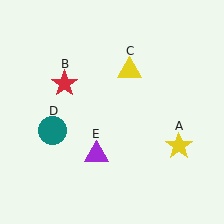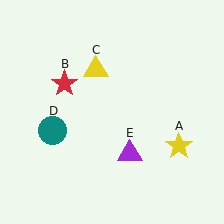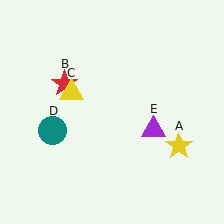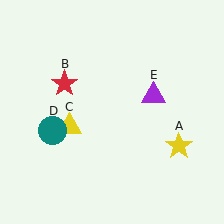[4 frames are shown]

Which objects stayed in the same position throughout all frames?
Yellow star (object A) and red star (object B) and teal circle (object D) remained stationary.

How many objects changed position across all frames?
2 objects changed position: yellow triangle (object C), purple triangle (object E).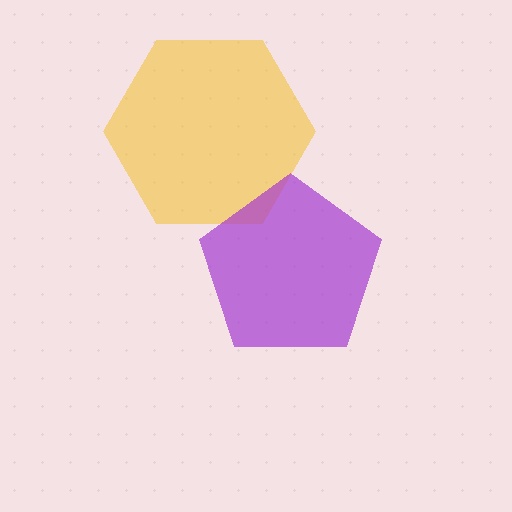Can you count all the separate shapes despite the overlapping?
Yes, there are 2 separate shapes.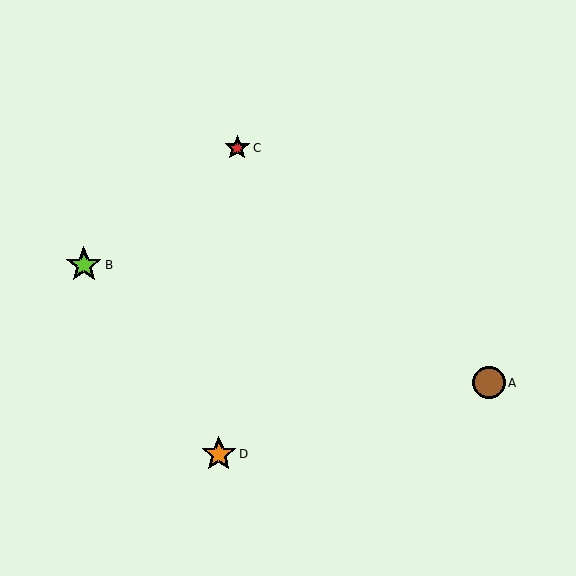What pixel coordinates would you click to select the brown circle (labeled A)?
Click at (489, 383) to select the brown circle A.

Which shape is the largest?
The lime star (labeled B) is the largest.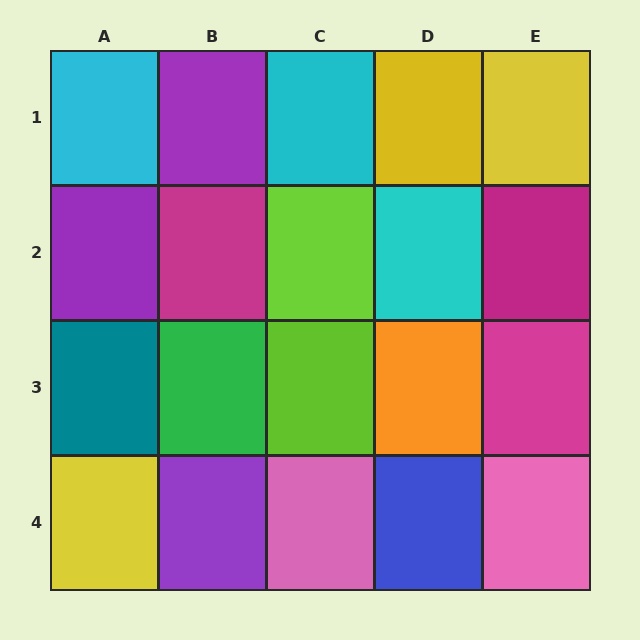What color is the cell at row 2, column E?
Magenta.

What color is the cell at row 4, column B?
Purple.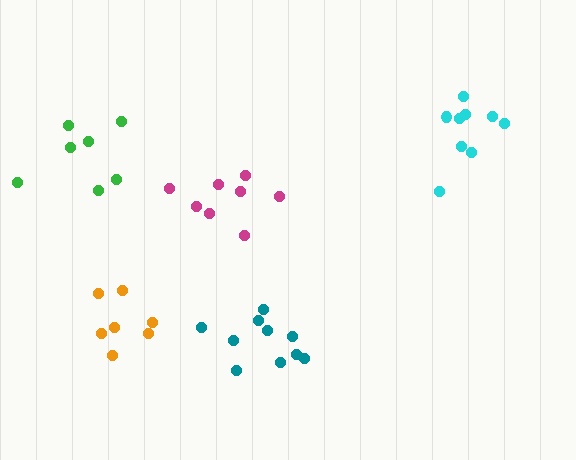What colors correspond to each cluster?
The clusters are colored: magenta, teal, green, orange, cyan.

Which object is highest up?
The cyan cluster is topmost.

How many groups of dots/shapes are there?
There are 5 groups.